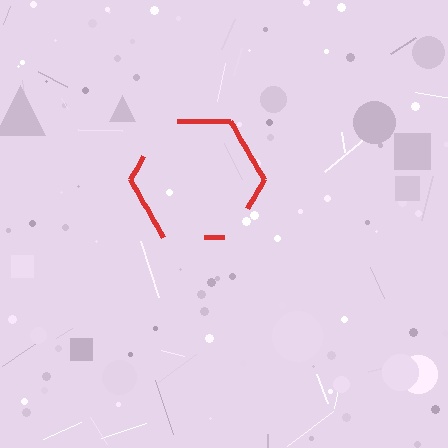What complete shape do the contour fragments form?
The contour fragments form a hexagon.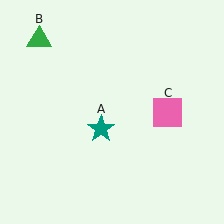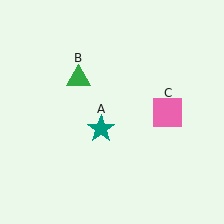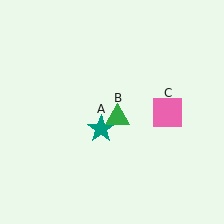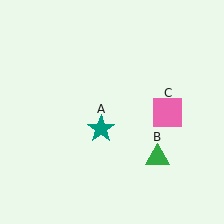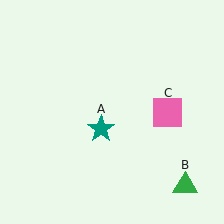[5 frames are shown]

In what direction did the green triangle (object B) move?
The green triangle (object B) moved down and to the right.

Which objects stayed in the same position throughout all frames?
Teal star (object A) and pink square (object C) remained stationary.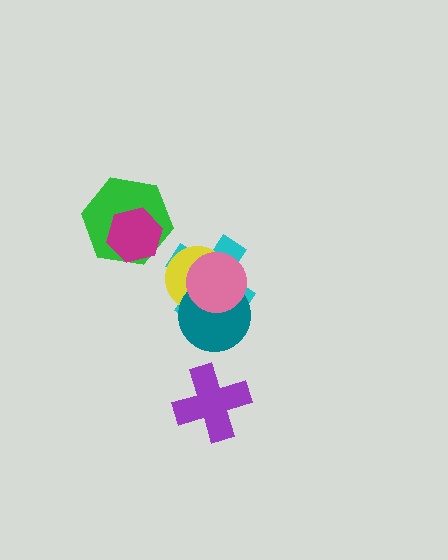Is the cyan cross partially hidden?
Yes, it is partially covered by another shape.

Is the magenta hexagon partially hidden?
No, no other shape covers it.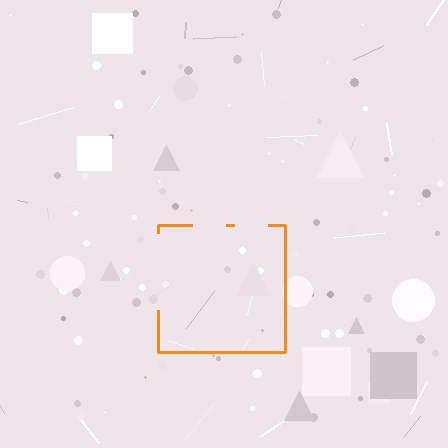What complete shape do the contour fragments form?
The contour fragments form a square.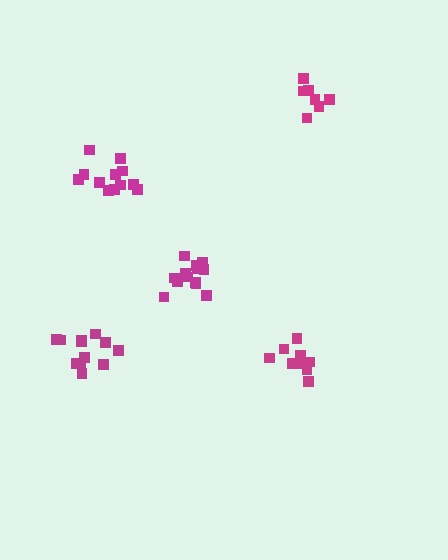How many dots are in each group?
Group 1: 12 dots, Group 2: 9 dots, Group 3: 7 dots, Group 4: 12 dots, Group 5: 13 dots (53 total).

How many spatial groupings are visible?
There are 5 spatial groupings.